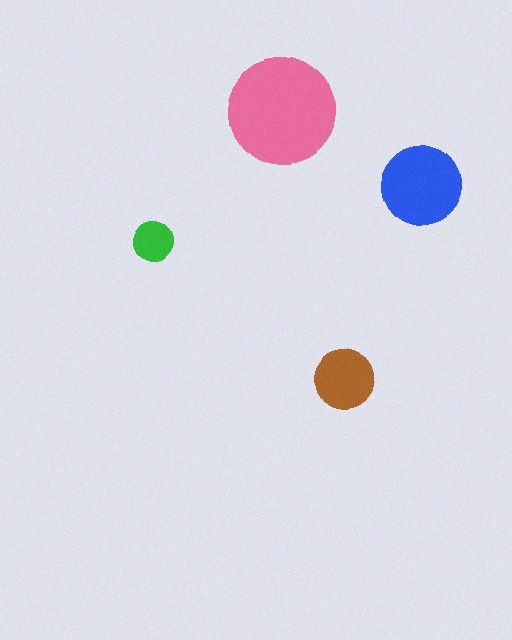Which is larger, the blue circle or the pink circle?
The pink one.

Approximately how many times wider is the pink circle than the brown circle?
About 2 times wider.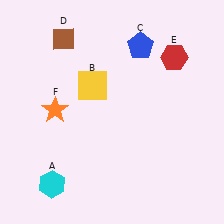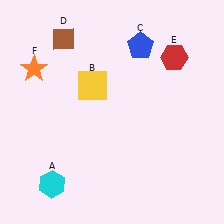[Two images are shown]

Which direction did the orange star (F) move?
The orange star (F) moved up.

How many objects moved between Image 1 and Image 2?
1 object moved between the two images.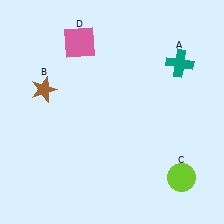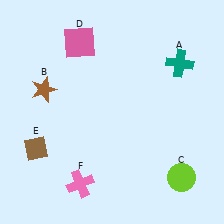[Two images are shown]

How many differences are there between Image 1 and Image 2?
There are 2 differences between the two images.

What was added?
A brown diamond (E), a pink cross (F) were added in Image 2.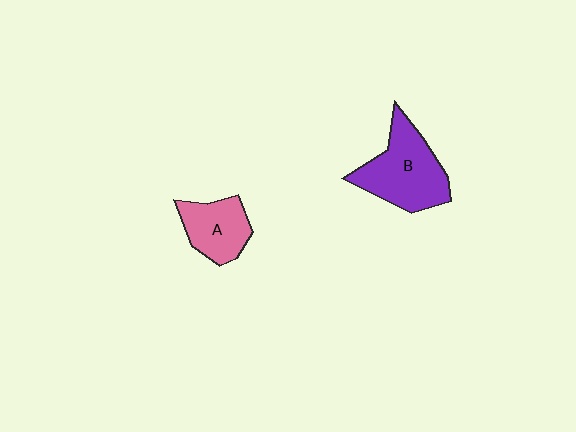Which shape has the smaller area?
Shape A (pink).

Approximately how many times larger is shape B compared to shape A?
Approximately 1.6 times.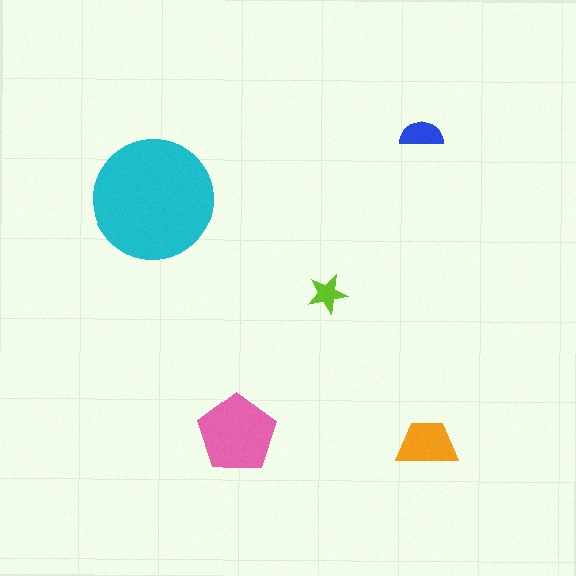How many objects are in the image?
There are 5 objects in the image.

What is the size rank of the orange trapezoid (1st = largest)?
3rd.